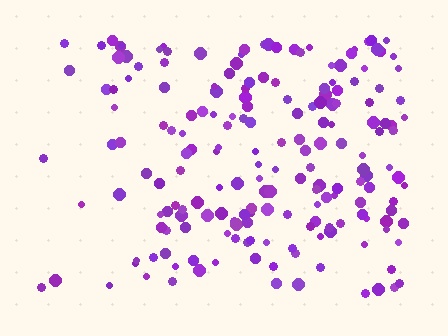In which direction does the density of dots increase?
From left to right, with the right side densest.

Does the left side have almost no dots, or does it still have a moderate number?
Still a moderate number, just noticeably fewer than the right.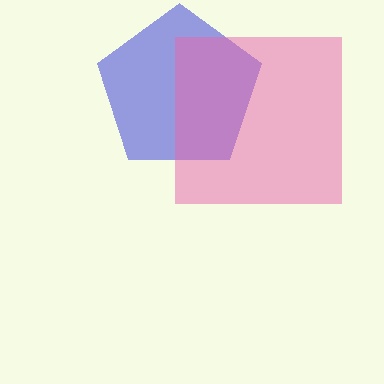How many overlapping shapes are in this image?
There are 2 overlapping shapes in the image.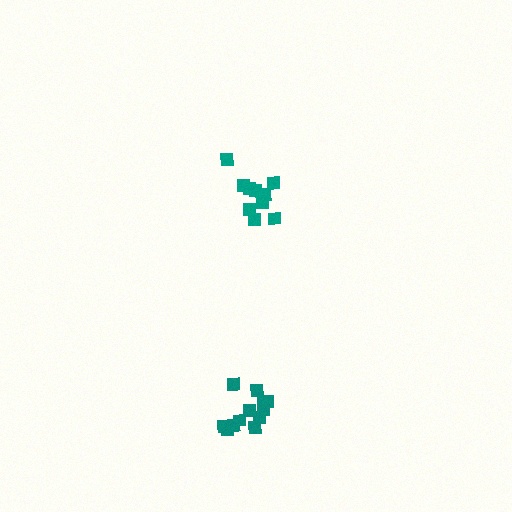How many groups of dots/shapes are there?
There are 2 groups.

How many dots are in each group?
Group 1: 10 dots, Group 2: 12 dots (22 total).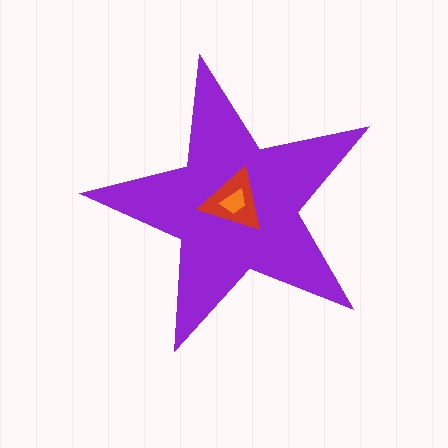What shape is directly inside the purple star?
The red triangle.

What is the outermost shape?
The purple star.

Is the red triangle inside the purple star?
Yes.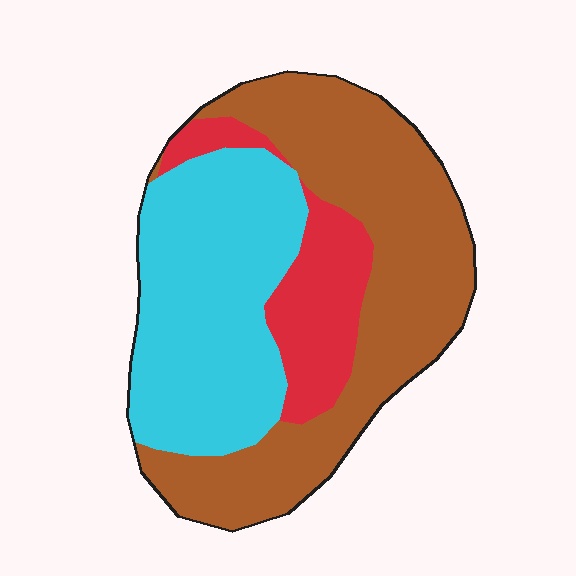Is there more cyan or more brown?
Brown.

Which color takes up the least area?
Red, at roughly 15%.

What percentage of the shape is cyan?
Cyan covers about 35% of the shape.